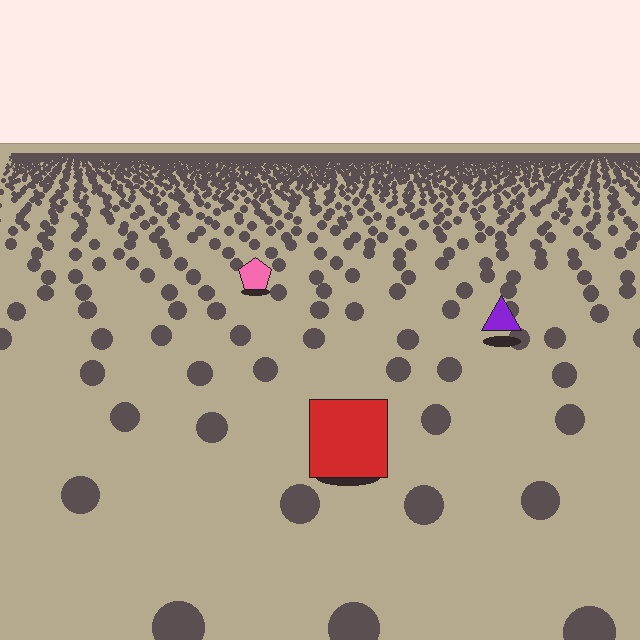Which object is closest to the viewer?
The red square is closest. The texture marks near it are larger and more spread out.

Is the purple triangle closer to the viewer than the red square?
No. The red square is closer — you can tell from the texture gradient: the ground texture is coarser near it.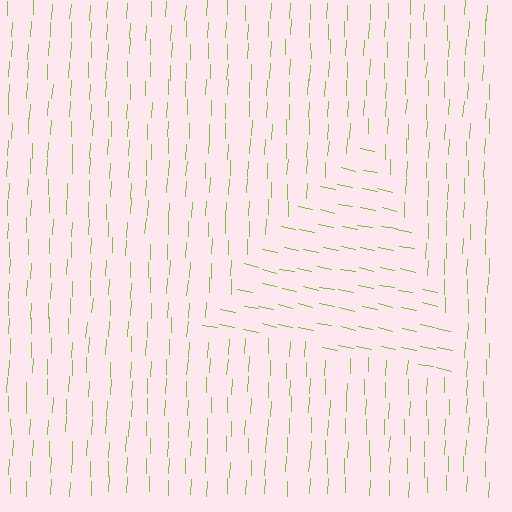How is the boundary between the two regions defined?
The boundary is defined purely by a change in line orientation (approximately 81 degrees difference). All lines are the same color and thickness.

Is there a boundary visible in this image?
Yes, there is a texture boundary formed by a change in line orientation.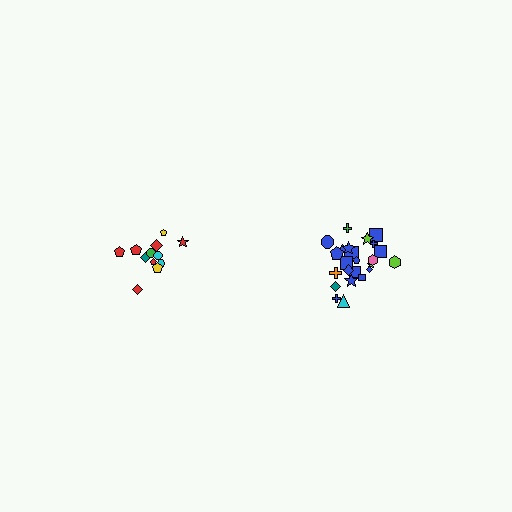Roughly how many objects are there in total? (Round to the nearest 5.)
Roughly 35 objects in total.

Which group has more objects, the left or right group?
The right group.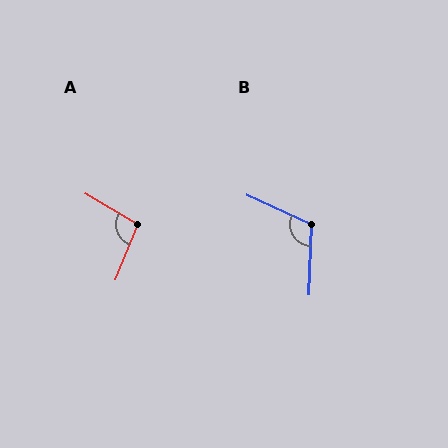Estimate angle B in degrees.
Approximately 112 degrees.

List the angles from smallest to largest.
A (99°), B (112°).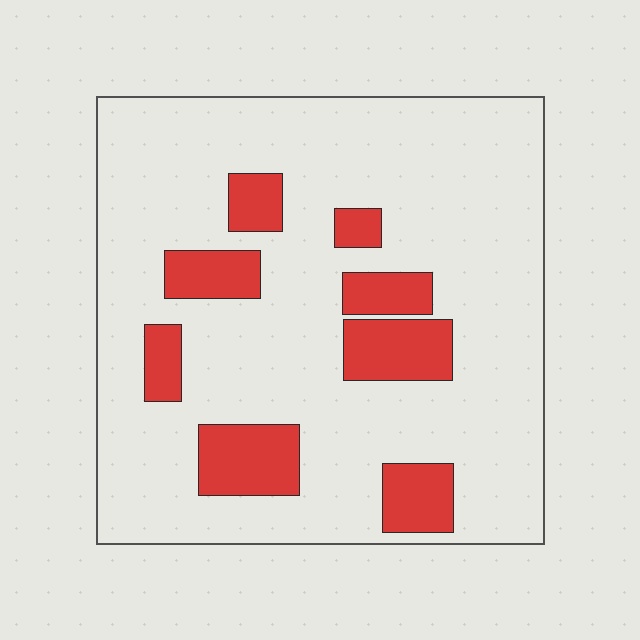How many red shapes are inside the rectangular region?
8.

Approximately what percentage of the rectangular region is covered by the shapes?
Approximately 20%.